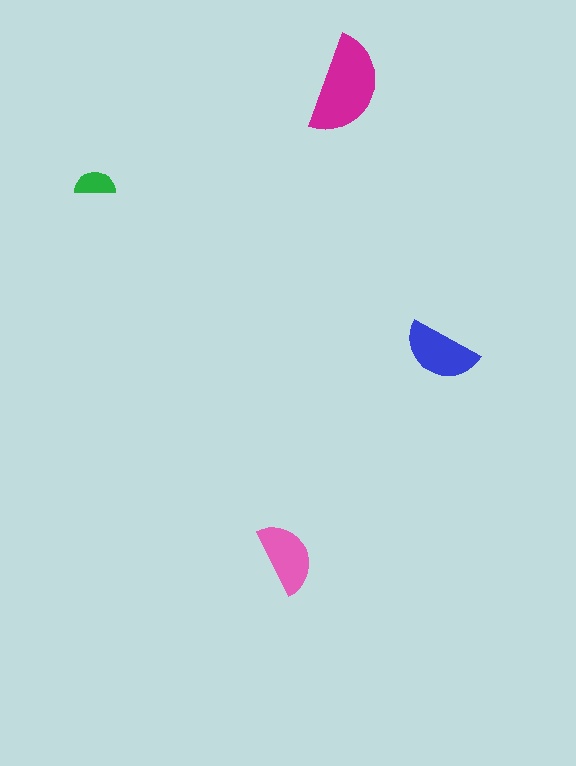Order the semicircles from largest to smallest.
the magenta one, the blue one, the pink one, the green one.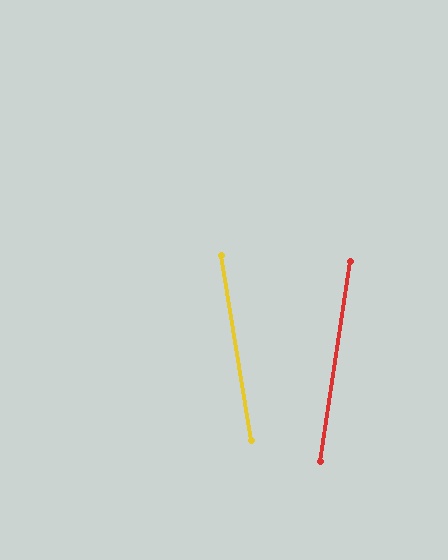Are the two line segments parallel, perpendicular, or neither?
Neither parallel nor perpendicular — they differ by about 18°.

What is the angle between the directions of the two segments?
Approximately 18 degrees.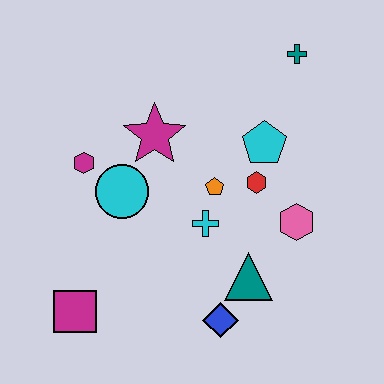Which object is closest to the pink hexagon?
The red hexagon is closest to the pink hexagon.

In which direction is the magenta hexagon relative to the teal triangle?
The magenta hexagon is to the left of the teal triangle.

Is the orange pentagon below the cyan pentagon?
Yes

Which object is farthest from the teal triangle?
The teal cross is farthest from the teal triangle.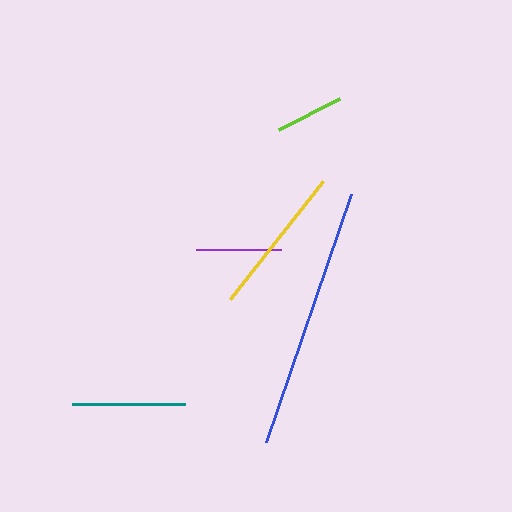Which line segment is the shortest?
The lime line is the shortest at approximately 68 pixels.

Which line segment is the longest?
The blue line is the longest at approximately 261 pixels.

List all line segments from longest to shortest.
From longest to shortest: blue, yellow, teal, purple, lime.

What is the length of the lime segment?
The lime segment is approximately 68 pixels long.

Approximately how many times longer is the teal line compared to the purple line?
The teal line is approximately 1.3 times the length of the purple line.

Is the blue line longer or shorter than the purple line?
The blue line is longer than the purple line.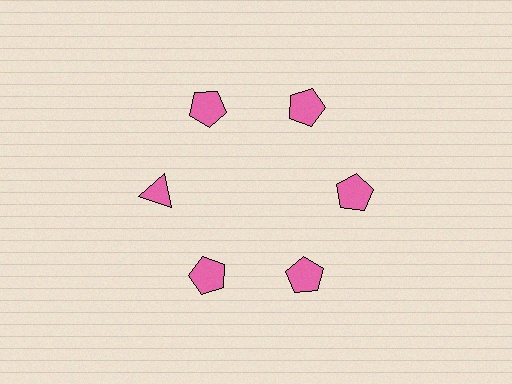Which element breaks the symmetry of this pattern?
The pink triangle at roughly the 9 o'clock position breaks the symmetry. All other shapes are pink pentagons.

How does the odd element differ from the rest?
It has a different shape: triangle instead of pentagon.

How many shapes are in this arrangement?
There are 6 shapes arranged in a ring pattern.